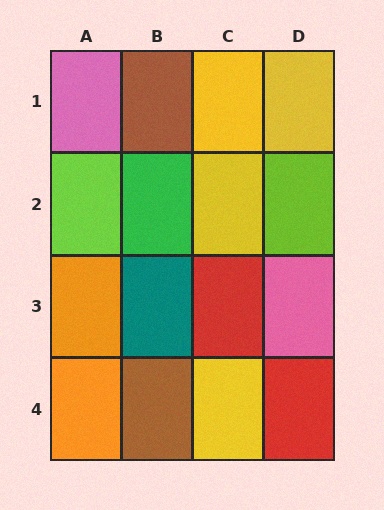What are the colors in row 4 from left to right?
Orange, brown, yellow, red.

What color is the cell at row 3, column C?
Red.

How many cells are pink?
2 cells are pink.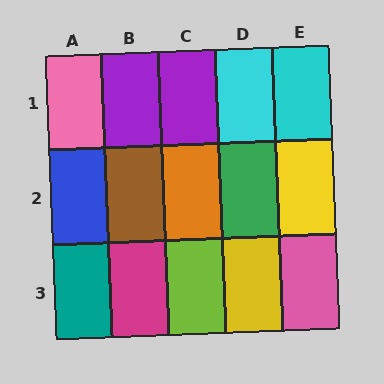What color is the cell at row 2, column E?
Yellow.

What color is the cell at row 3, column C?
Lime.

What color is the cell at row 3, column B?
Magenta.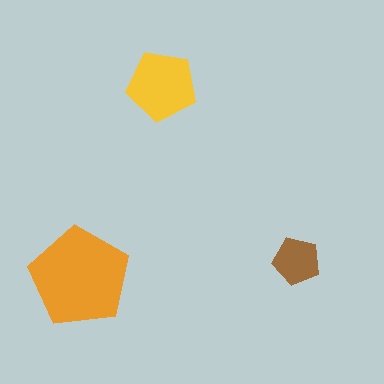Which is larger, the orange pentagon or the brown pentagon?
The orange one.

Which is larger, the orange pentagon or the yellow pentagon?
The orange one.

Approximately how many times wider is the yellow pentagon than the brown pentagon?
About 1.5 times wider.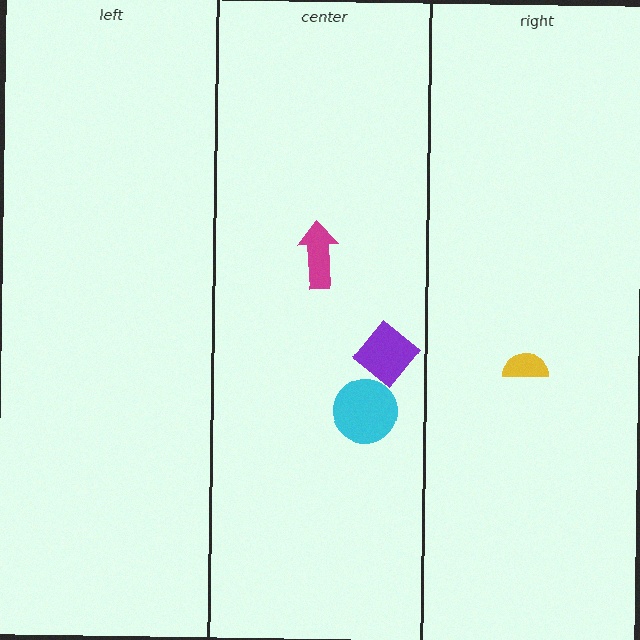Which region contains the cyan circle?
The center region.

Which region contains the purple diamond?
The center region.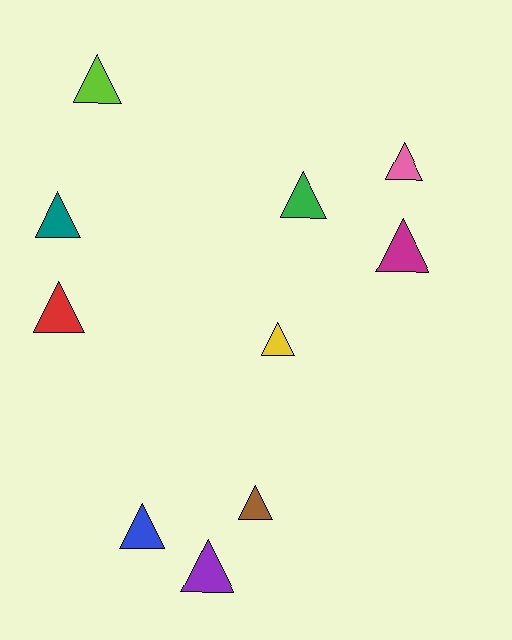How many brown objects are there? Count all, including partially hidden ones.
There is 1 brown object.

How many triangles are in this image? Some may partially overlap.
There are 10 triangles.